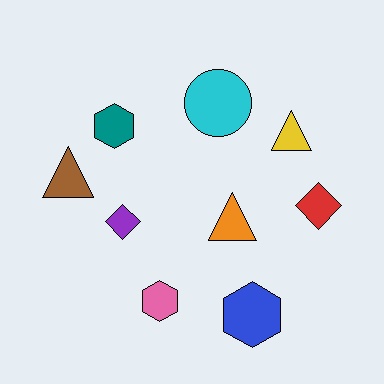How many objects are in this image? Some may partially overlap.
There are 9 objects.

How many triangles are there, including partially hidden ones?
There are 3 triangles.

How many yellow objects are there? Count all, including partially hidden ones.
There is 1 yellow object.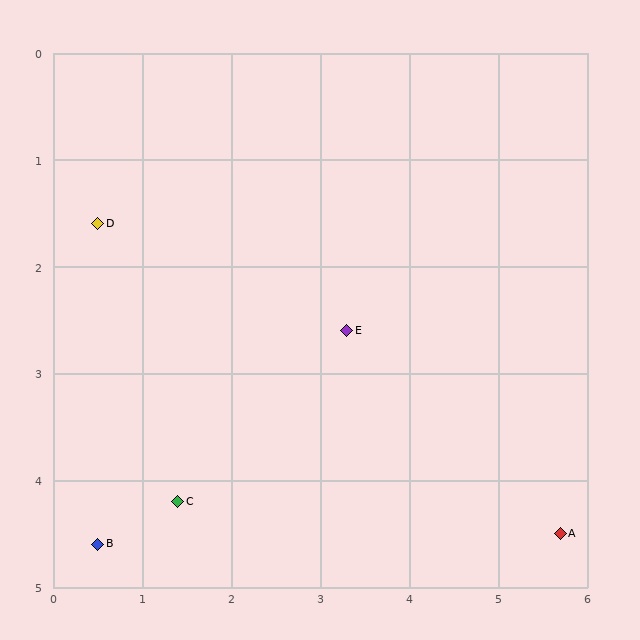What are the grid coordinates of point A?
Point A is at approximately (5.7, 4.5).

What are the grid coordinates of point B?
Point B is at approximately (0.5, 4.6).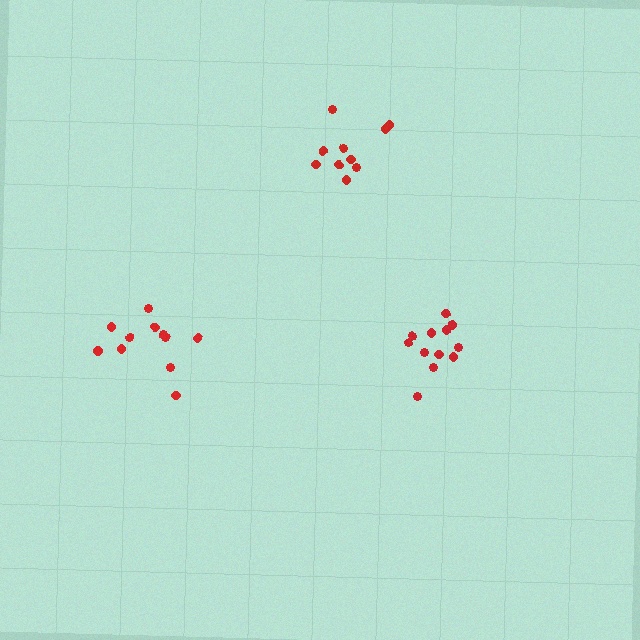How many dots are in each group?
Group 1: 12 dots, Group 2: 11 dots, Group 3: 10 dots (33 total).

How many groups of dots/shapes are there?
There are 3 groups.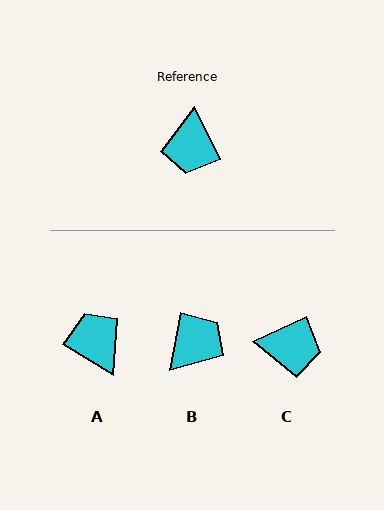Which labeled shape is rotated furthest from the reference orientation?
A, about 147 degrees away.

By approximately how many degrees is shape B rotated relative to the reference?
Approximately 143 degrees counter-clockwise.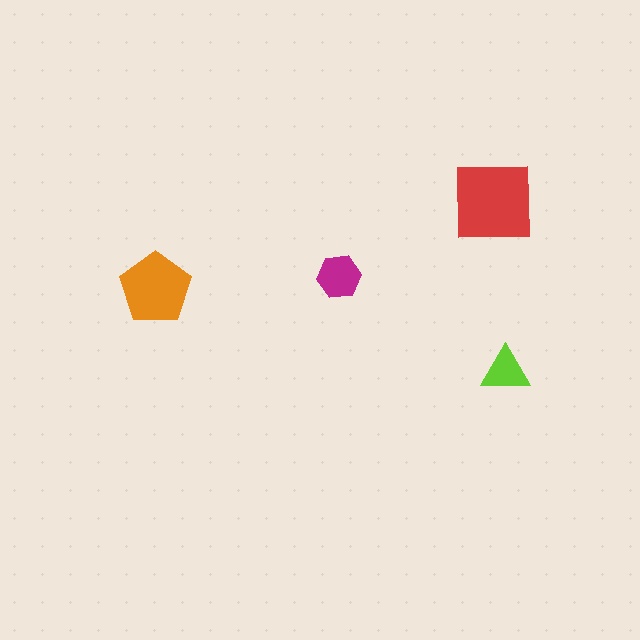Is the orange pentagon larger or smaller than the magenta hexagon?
Larger.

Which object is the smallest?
The lime triangle.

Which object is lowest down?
The lime triangle is bottommost.